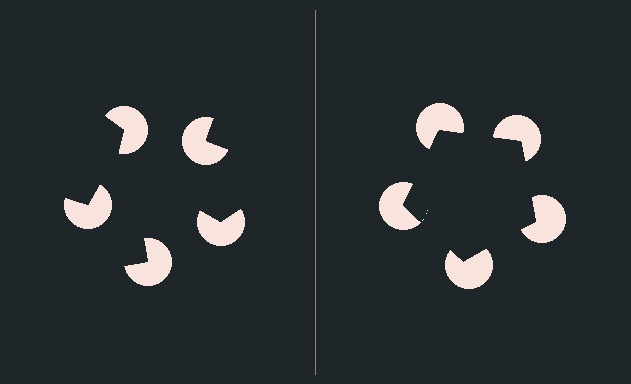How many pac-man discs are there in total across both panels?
10 — 5 on each side.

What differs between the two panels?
The pac-man discs are positioned identically on both sides; only the wedge orientations differ. On the right they align to a pentagon; on the left they are misaligned.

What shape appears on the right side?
An illusory pentagon.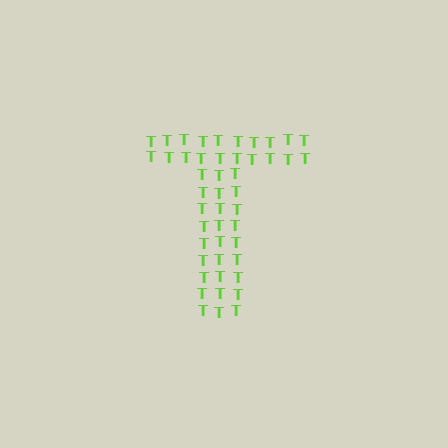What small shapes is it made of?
It is made of small letter T's.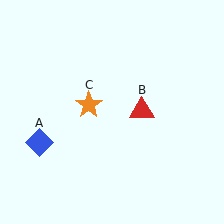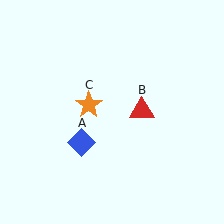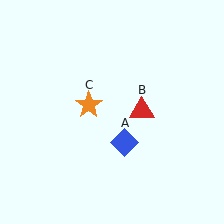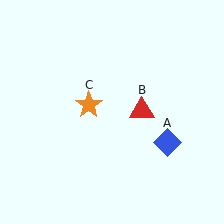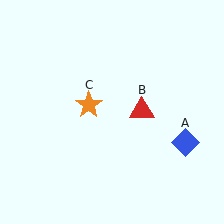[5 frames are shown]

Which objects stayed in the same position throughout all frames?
Red triangle (object B) and orange star (object C) remained stationary.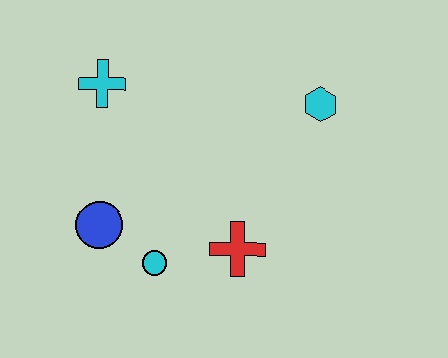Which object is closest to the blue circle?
The cyan circle is closest to the blue circle.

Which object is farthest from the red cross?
The cyan cross is farthest from the red cross.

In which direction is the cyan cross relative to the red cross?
The cyan cross is above the red cross.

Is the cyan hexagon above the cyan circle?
Yes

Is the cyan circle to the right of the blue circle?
Yes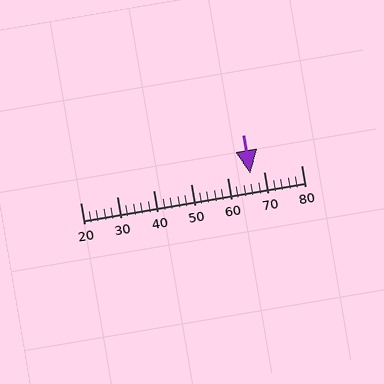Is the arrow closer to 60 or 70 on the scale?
The arrow is closer to 70.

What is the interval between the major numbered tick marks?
The major tick marks are spaced 10 units apart.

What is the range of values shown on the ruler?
The ruler shows values from 20 to 80.